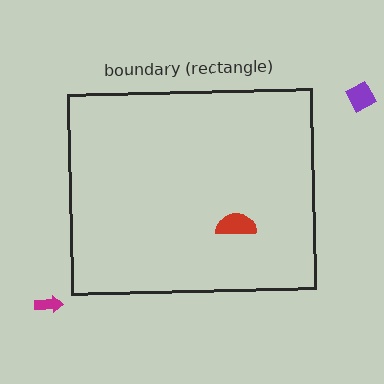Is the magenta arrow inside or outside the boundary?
Outside.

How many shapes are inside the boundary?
1 inside, 2 outside.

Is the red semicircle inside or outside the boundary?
Inside.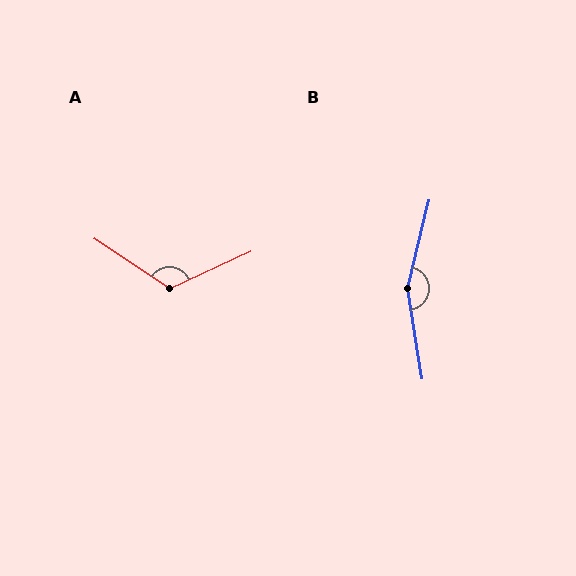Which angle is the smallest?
A, at approximately 122 degrees.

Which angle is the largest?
B, at approximately 157 degrees.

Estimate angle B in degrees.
Approximately 157 degrees.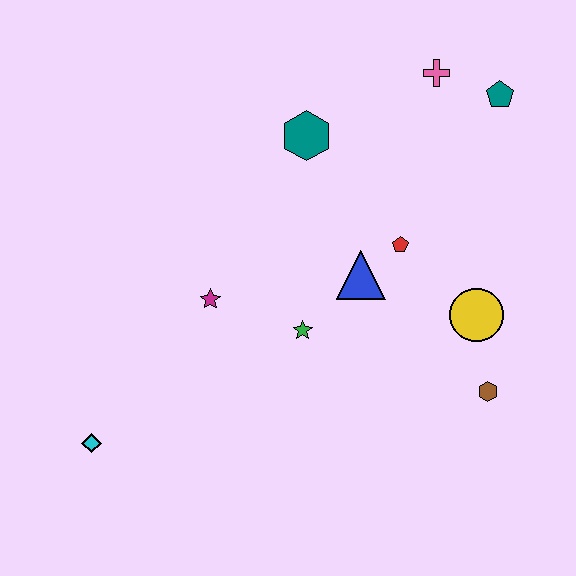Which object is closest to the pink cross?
The teal pentagon is closest to the pink cross.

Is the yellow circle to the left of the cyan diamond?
No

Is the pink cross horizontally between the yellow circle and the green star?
Yes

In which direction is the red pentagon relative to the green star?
The red pentagon is to the right of the green star.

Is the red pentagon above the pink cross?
No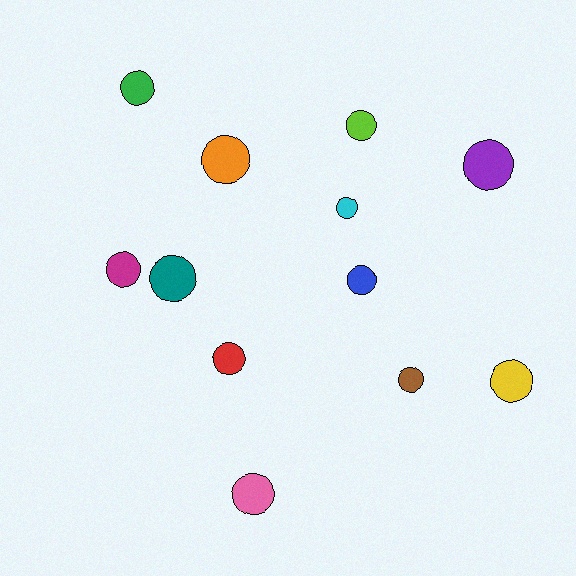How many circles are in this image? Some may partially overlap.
There are 12 circles.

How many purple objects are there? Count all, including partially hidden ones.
There is 1 purple object.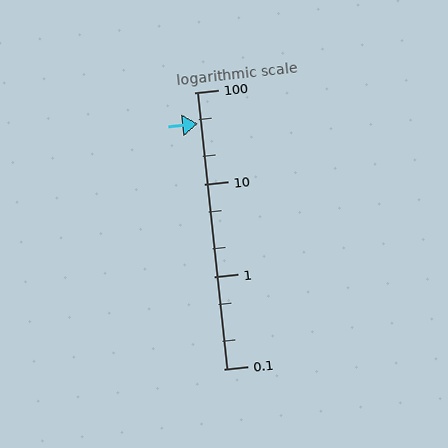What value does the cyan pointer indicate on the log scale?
The pointer indicates approximately 46.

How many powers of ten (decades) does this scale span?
The scale spans 3 decades, from 0.1 to 100.